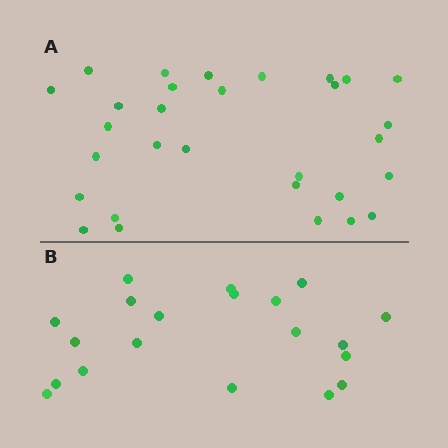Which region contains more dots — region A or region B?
Region A (the top region) has more dots.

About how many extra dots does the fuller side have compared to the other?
Region A has roughly 10 or so more dots than region B.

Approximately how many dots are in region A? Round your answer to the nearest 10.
About 30 dots.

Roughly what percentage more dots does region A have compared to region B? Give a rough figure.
About 50% more.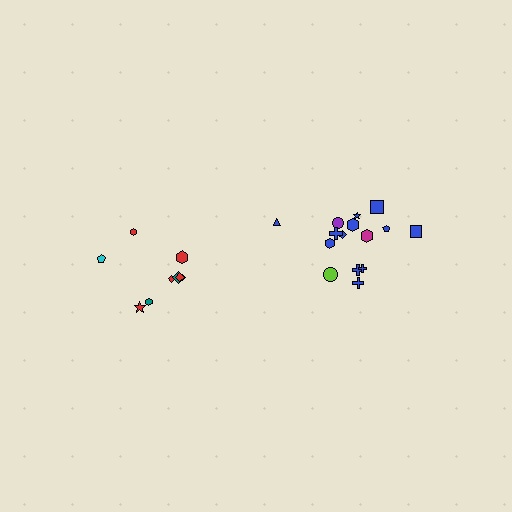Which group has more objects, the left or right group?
The right group.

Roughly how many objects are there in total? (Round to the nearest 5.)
Roughly 25 objects in total.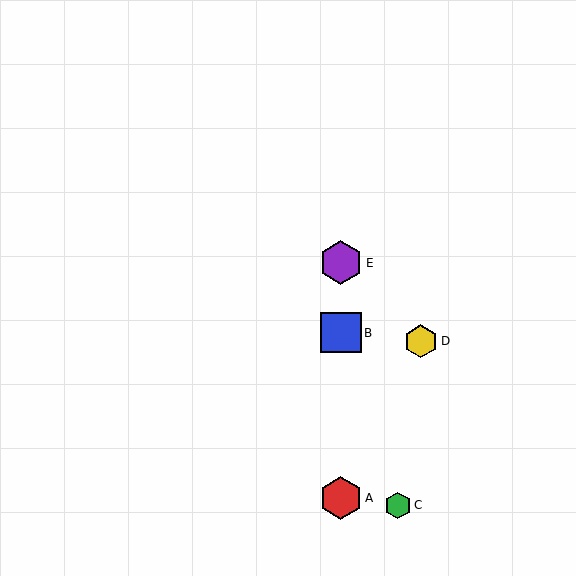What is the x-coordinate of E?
Object E is at x≈341.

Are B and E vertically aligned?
Yes, both are at x≈341.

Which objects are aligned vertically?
Objects A, B, E are aligned vertically.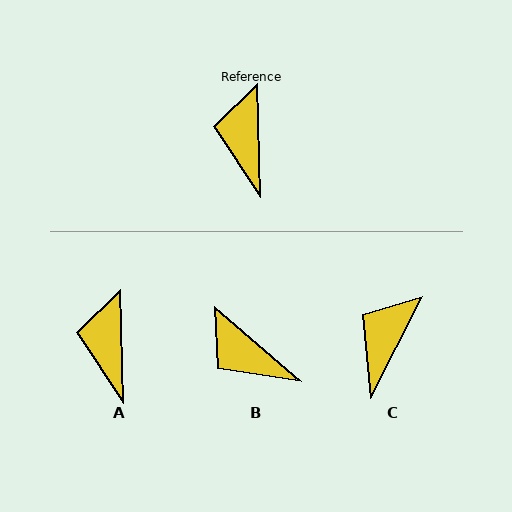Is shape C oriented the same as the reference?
No, it is off by about 28 degrees.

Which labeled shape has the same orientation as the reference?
A.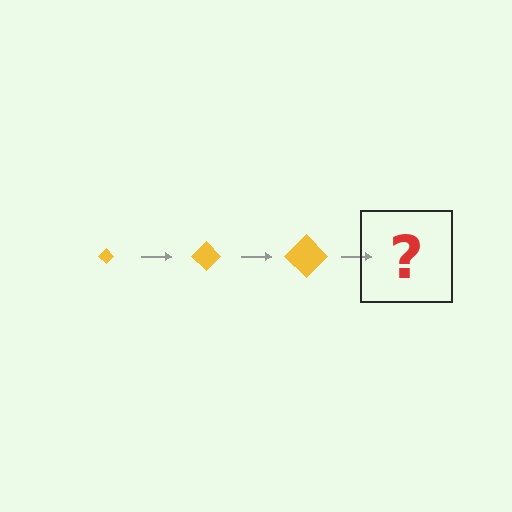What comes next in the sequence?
The next element should be a yellow diamond, larger than the previous one.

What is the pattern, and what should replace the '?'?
The pattern is that the diamond gets progressively larger each step. The '?' should be a yellow diamond, larger than the previous one.